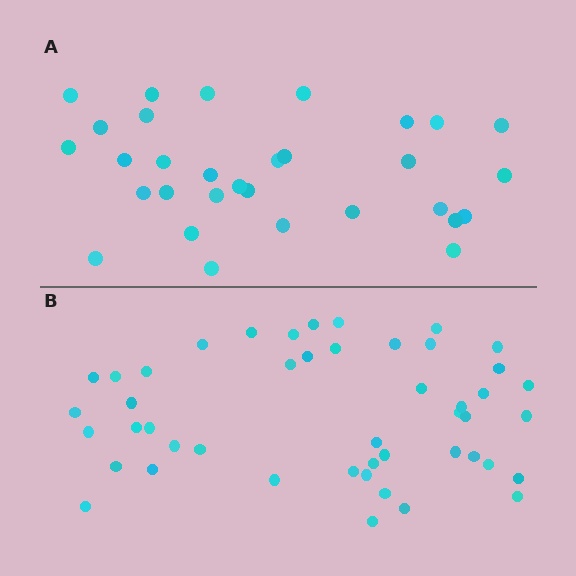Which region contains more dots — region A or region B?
Region B (the bottom region) has more dots.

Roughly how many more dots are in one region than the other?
Region B has approximately 15 more dots than region A.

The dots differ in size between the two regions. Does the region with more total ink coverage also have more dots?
No. Region A has more total ink coverage because its dots are larger, but region B actually contains more individual dots. Total area can be misleading — the number of items is what matters here.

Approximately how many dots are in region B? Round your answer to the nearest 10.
About 50 dots. (The exact count is 47, which rounds to 50.)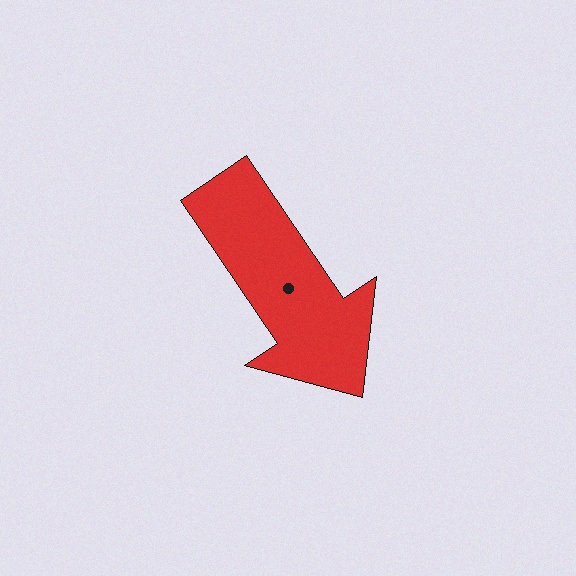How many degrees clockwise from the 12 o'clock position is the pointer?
Approximately 146 degrees.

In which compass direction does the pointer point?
Southeast.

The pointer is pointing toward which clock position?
Roughly 5 o'clock.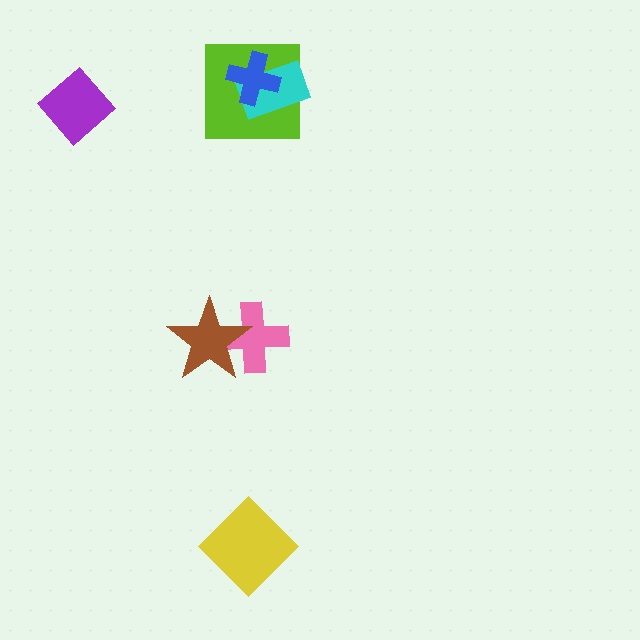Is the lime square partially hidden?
Yes, it is partially covered by another shape.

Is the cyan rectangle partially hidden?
Yes, it is partially covered by another shape.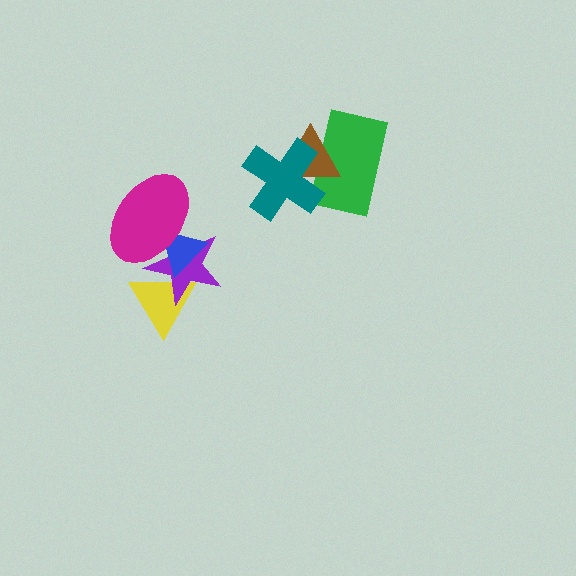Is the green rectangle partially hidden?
Yes, it is partially covered by another shape.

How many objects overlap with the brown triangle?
2 objects overlap with the brown triangle.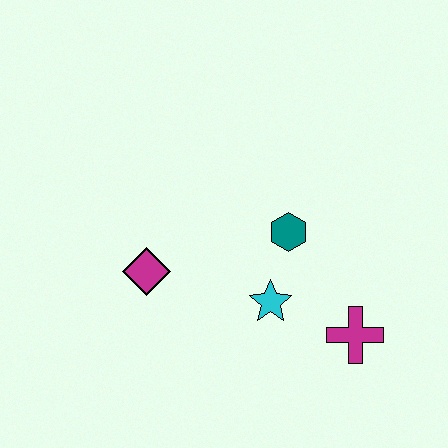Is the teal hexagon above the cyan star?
Yes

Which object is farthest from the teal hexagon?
The magenta diamond is farthest from the teal hexagon.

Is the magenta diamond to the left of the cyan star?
Yes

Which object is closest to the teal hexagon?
The cyan star is closest to the teal hexagon.